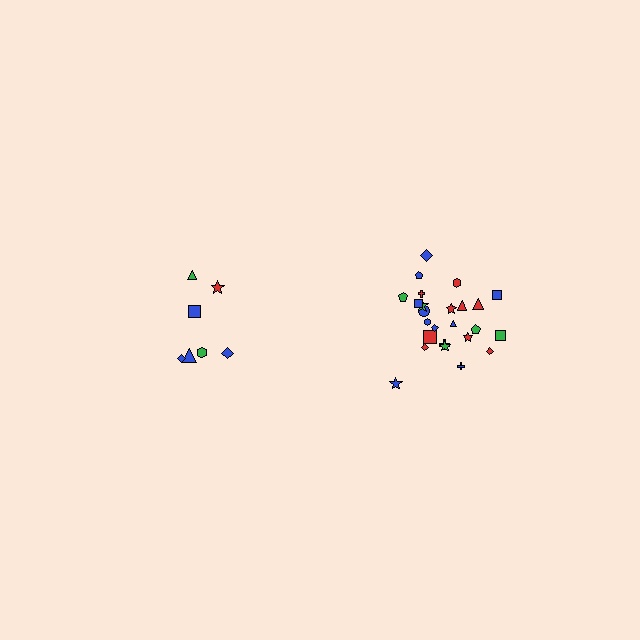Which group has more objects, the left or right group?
The right group.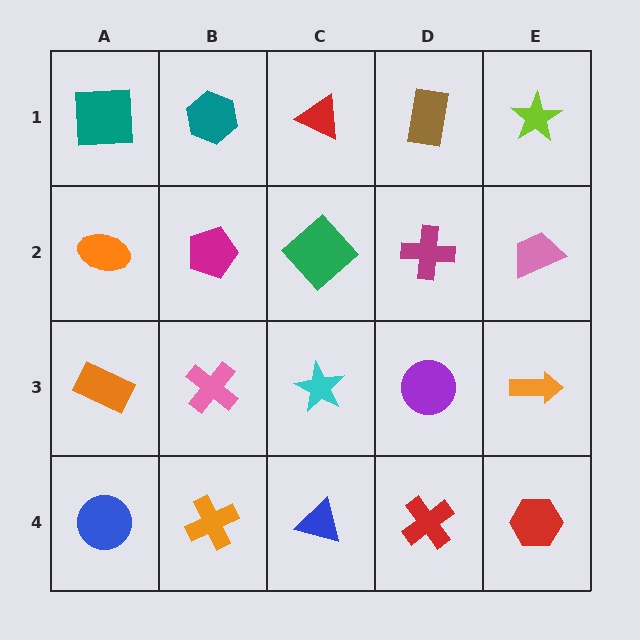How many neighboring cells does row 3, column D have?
4.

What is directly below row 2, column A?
An orange rectangle.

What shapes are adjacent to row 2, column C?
A red triangle (row 1, column C), a cyan star (row 3, column C), a magenta pentagon (row 2, column B), a magenta cross (row 2, column D).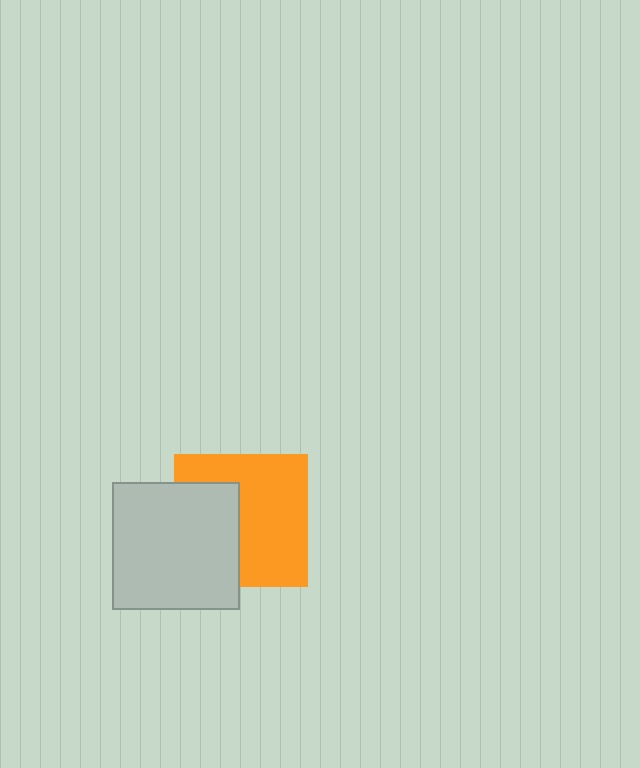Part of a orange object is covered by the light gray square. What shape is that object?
It is a square.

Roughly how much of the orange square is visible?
About half of it is visible (roughly 61%).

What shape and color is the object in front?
The object in front is a light gray square.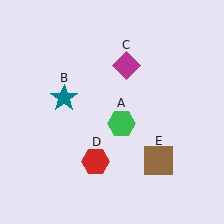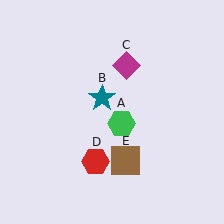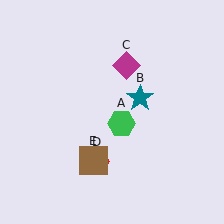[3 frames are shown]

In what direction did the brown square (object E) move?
The brown square (object E) moved left.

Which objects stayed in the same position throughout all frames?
Green hexagon (object A) and magenta diamond (object C) and red hexagon (object D) remained stationary.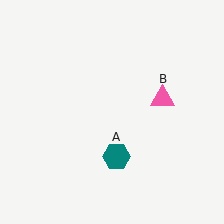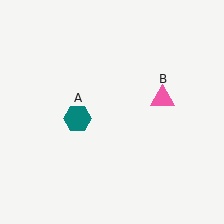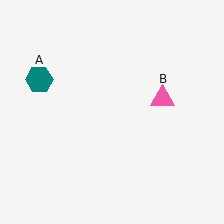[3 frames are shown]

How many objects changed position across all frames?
1 object changed position: teal hexagon (object A).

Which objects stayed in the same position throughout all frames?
Pink triangle (object B) remained stationary.